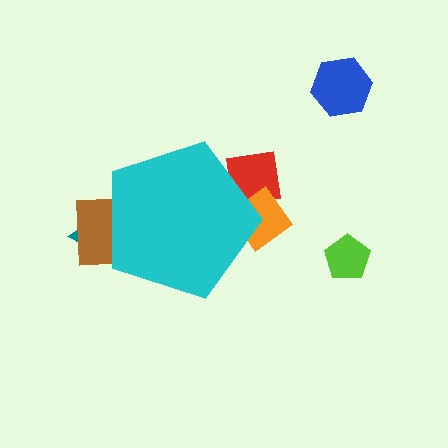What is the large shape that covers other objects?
A cyan pentagon.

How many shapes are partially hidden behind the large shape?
4 shapes are partially hidden.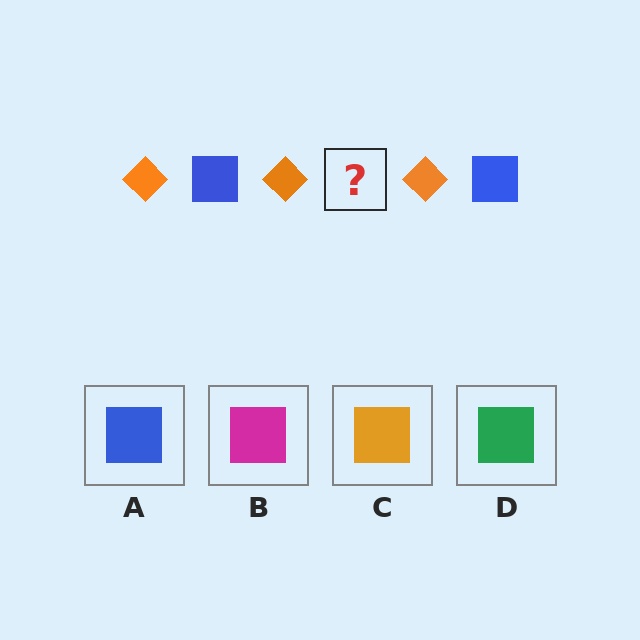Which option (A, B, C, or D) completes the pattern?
A.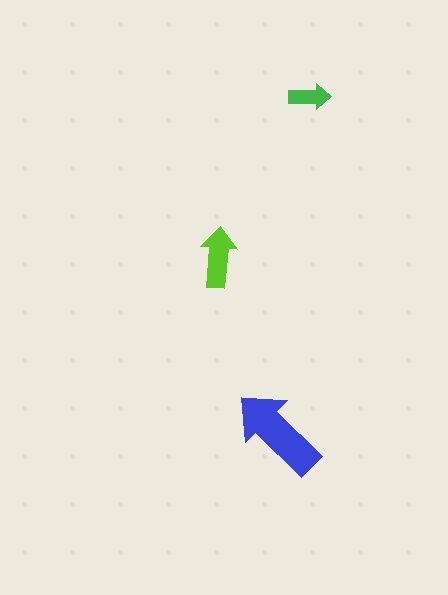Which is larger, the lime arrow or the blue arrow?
The blue one.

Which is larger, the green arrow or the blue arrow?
The blue one.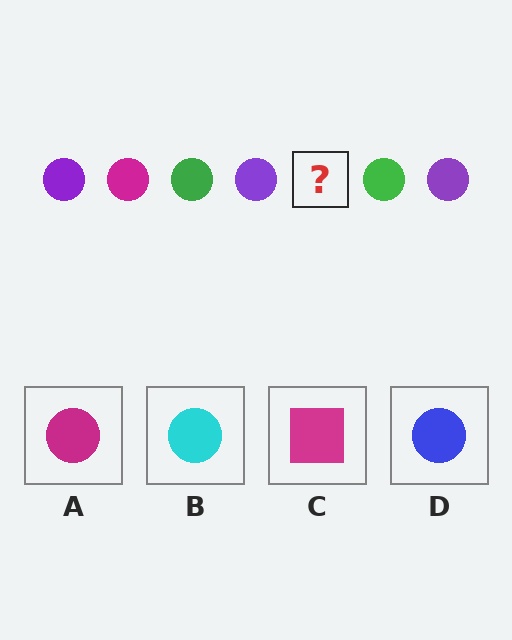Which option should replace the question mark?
Option A.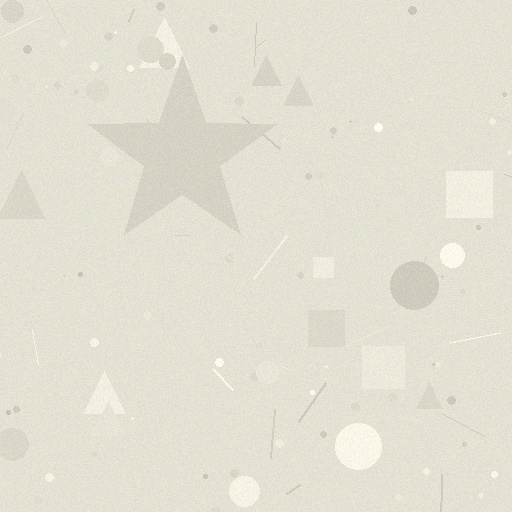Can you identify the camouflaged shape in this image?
The camouflaged shape is a star.